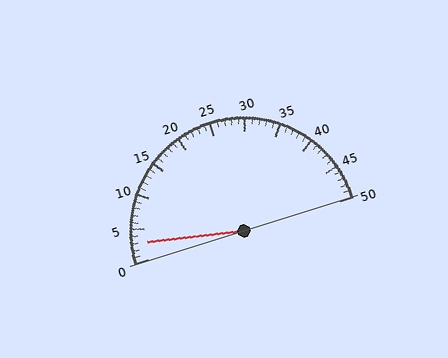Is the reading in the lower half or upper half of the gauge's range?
The reading is in the lower half of the range (0 to 50).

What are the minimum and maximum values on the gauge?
The gauge ranges from 0 to 50.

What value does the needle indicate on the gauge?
The needle indicates approximately 3.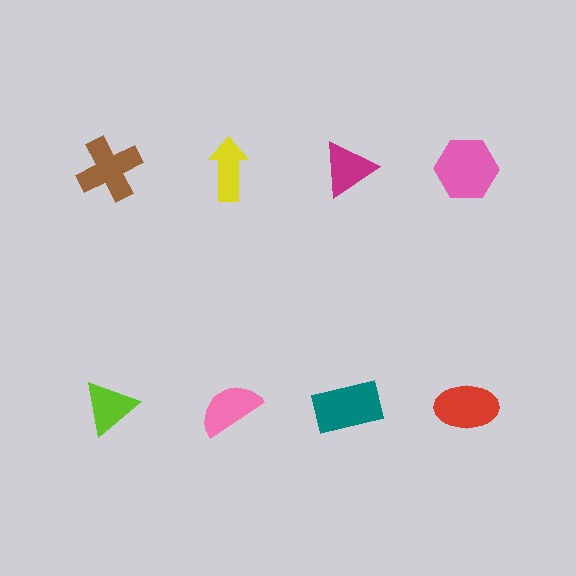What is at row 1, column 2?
A yellow arrow.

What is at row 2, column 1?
A lime triangle.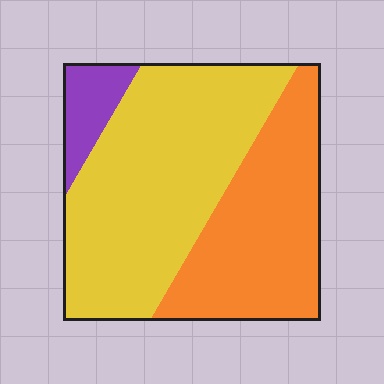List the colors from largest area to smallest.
From largest to smallest: yellow, orange, purple.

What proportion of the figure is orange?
Orange takes up between a quarter and a half of the figure.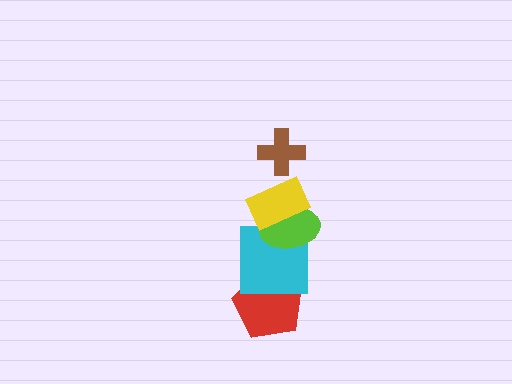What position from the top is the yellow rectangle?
The yellow rectangle is 2nd from the top.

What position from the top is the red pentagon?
The red pentagon is 5th from the top.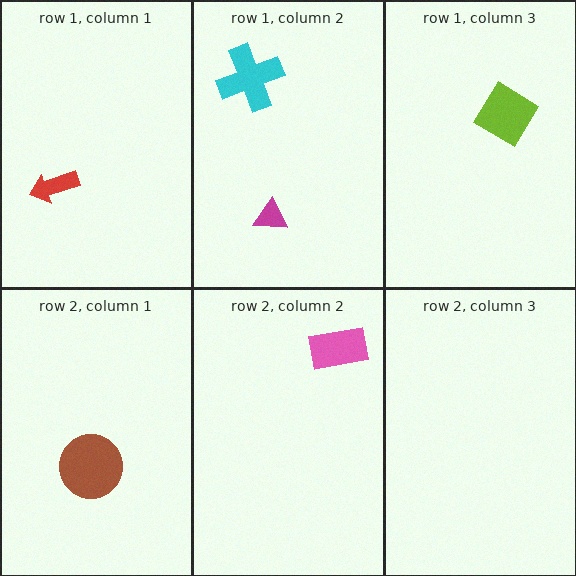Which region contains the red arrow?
The row 1, column 1 region.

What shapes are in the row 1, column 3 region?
The lime diamond.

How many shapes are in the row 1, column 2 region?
2.